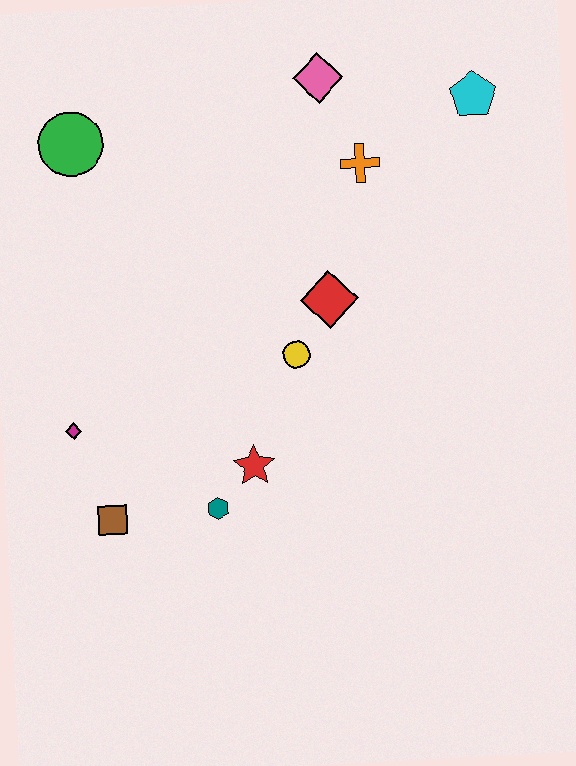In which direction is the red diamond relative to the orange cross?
The red diamond is below the orange cross.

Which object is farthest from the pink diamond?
The brown square is farthest from the pink diamond.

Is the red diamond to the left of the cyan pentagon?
Yes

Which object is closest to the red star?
The teal hexagon is closest to the red star.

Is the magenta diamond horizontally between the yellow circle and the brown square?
No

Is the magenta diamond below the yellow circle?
Yes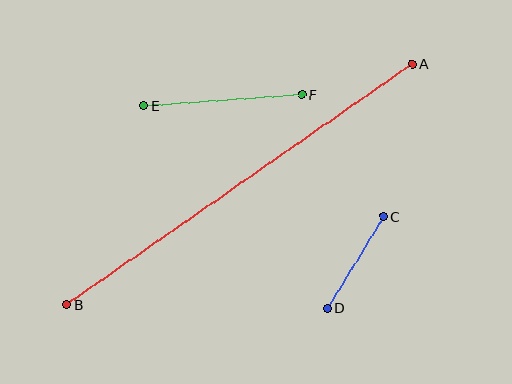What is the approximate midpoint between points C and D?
The midpoint is at approximately (355, 262) pixels.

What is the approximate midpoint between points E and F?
The midpoint is at approximately (223, 100) pixels.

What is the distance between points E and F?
The distance is approximately 158 pixels.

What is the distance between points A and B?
The distance is approximately 421 pixels.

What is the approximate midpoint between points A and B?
The midpoint is at approximately (239, 184) pixels.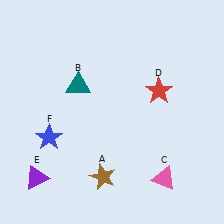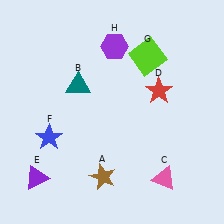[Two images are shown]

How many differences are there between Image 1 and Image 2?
There are 2 differences between the two images.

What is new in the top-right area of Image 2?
A purple hexagon (H) was added in the top-right area of Image 2.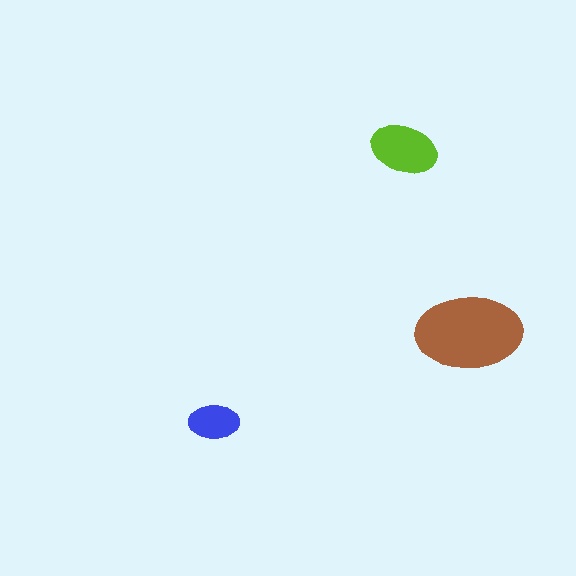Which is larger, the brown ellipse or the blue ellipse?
The brown one.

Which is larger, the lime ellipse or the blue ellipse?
The lime one.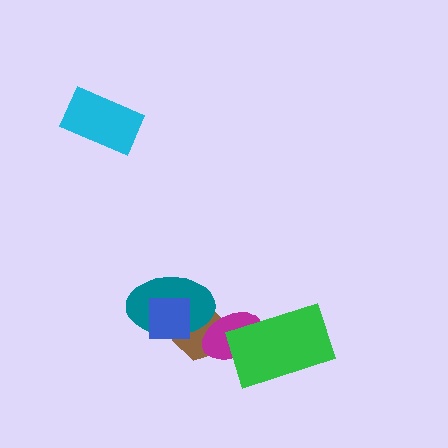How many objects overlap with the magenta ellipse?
3 objects overlap with the magenta ellipse.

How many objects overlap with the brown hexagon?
3 objects overlap with the brown hexagon.